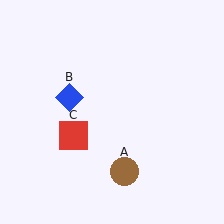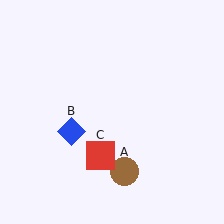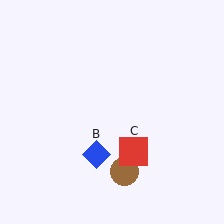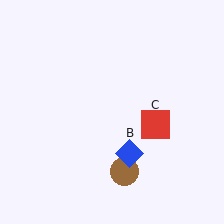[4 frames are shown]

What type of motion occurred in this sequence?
The blue diamond (object B), red square (object C) rotated counterclockwise around the center of the scene.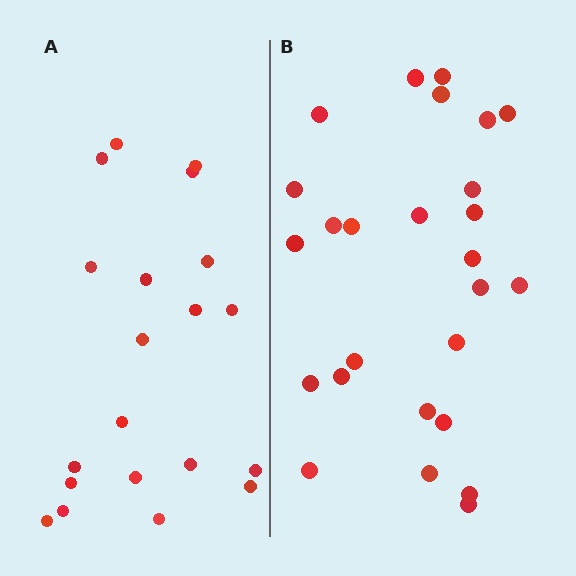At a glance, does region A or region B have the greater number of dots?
Region B (the right region) has more dots.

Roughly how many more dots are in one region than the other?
Region B has about 6 more dots than region A.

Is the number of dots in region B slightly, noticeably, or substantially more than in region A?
Region B has noticeably more, but not dramatically so. The ratio is roughly 1.3 to 1.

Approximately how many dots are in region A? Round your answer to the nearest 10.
About 20 dots.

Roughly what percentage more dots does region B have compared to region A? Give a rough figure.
About 30% more.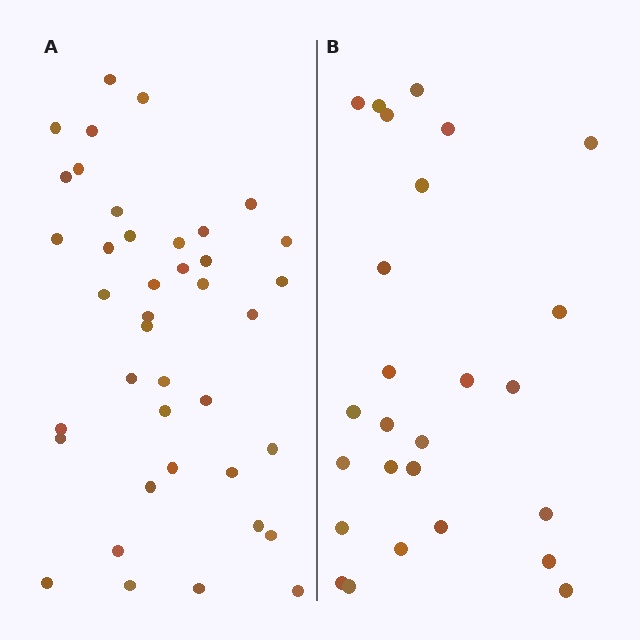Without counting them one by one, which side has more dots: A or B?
Region A (the left region) has more dots.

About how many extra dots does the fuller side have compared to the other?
Region A has approximately 15 more dots than region B.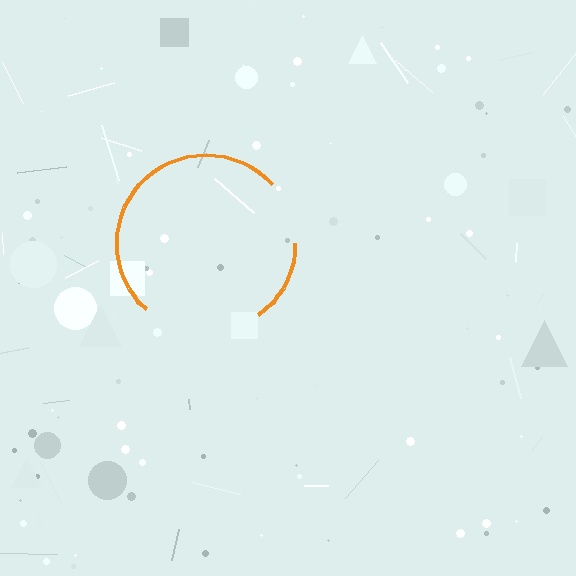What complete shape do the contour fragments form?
The contour fragments form a circle.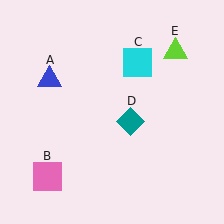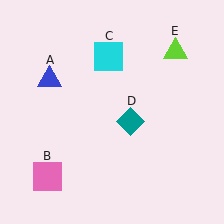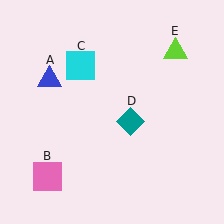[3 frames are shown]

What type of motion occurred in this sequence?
The cyan square (object C) rotated counterclockwise around the center of the scene.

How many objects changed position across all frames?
1 object changed position: cyan square (object C).